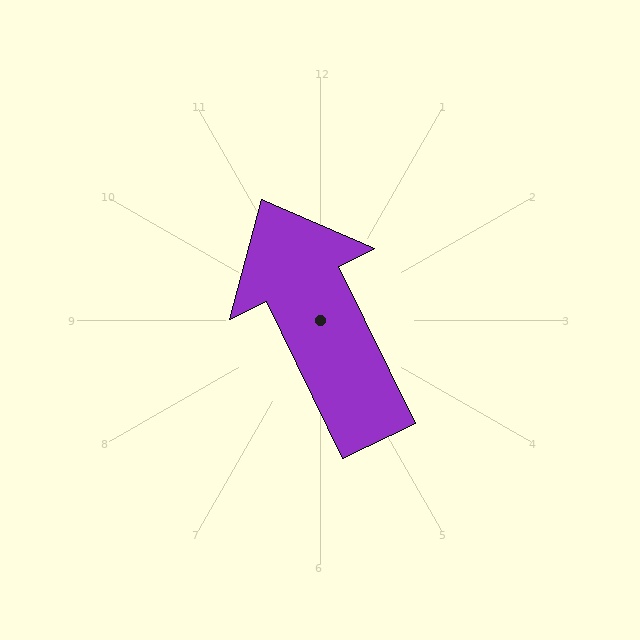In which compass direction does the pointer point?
Northwest.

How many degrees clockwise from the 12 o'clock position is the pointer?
Approximately 334 degrees.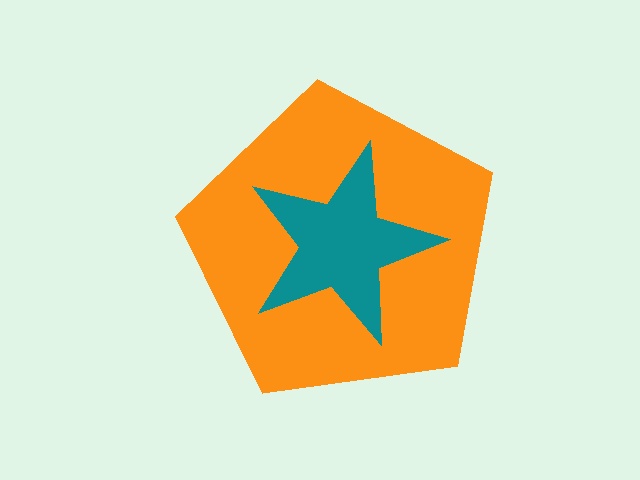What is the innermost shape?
The teal star.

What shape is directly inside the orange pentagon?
The teal star.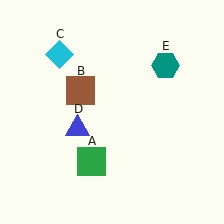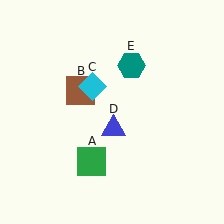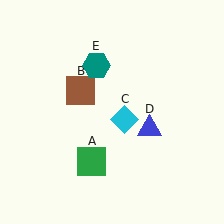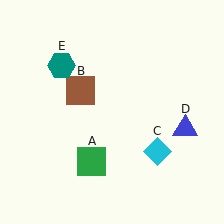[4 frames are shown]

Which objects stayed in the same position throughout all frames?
Green square (object A) and brown square (object B) remained stationary.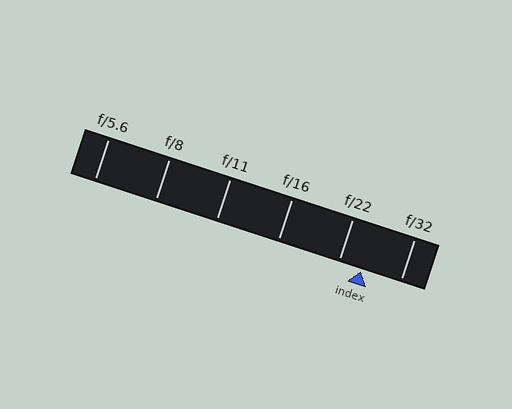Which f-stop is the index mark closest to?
The index mark is closest to f/22.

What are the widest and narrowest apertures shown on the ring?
The widest aperture shown is f/5.6 and the narrowest is f/32.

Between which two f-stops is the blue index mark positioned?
The index mark is between f/22 and f/32.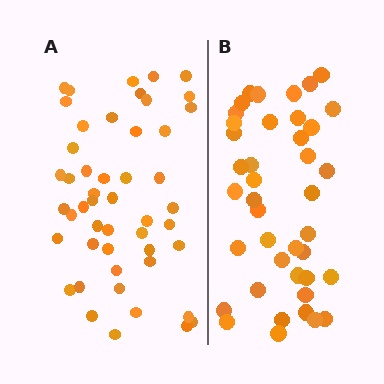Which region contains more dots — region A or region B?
Region A (the left region) has more dots.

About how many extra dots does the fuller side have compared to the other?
Region A has roughly 8 or so more dots than region B.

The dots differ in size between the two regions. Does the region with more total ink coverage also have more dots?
No. Region B has more total ink coverage because its dots are larger, but region A actually contains more individual dots. Total area can be misleading — the number of items is what matters here.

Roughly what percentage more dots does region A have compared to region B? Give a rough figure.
About 20% more.